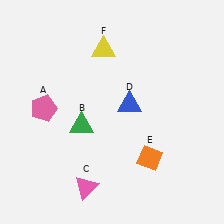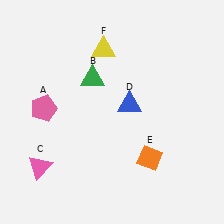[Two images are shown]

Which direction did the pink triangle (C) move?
The pink triangle (C) moved left.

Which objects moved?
The objects that moved are: the green triangle (B), the pink triangle (C).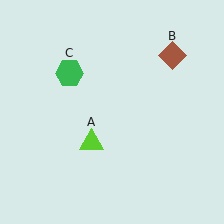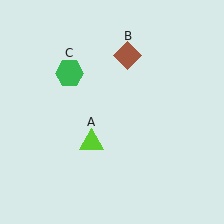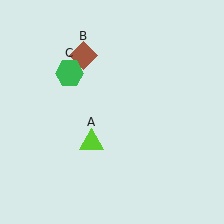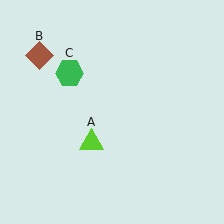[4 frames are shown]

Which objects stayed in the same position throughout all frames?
Lime triangle (object A) and green hexagon (object C) remained stationary.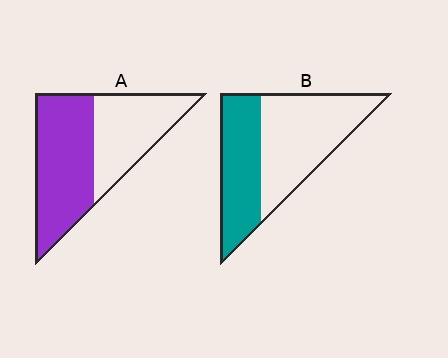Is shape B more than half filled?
No.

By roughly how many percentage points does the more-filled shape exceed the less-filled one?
By roughly 15 percentage points (A over B).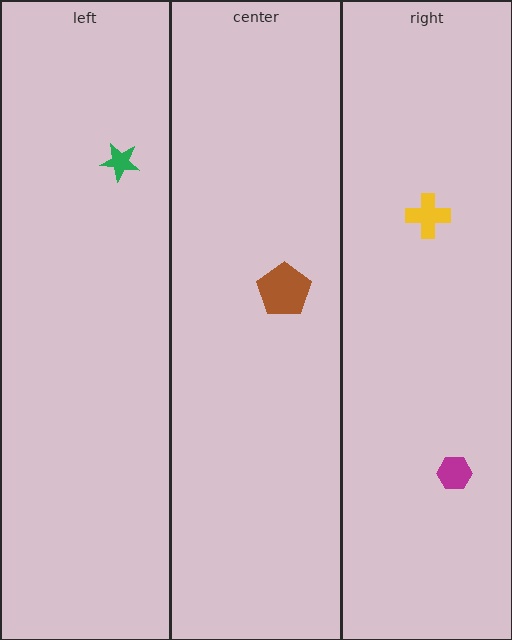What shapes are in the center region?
The brown pentagon.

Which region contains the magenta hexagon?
The right region.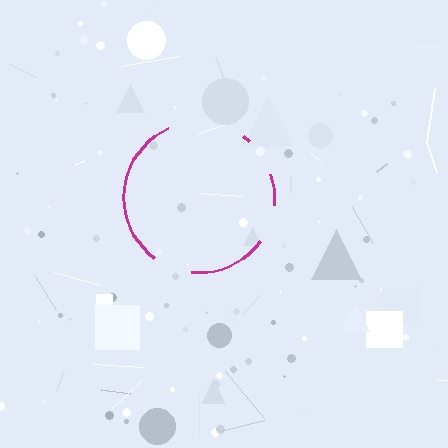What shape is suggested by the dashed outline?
The dashed outline suggests a circle.